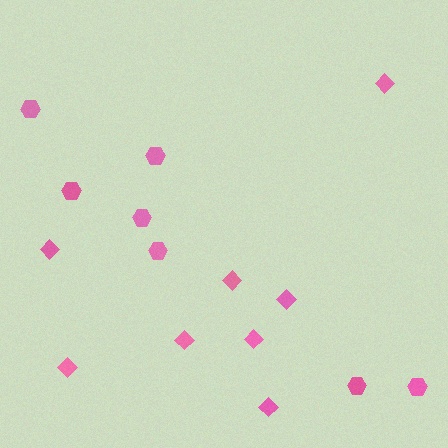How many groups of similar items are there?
There are 2 groups: one group of hexagons (7) and one group of diamonds (8).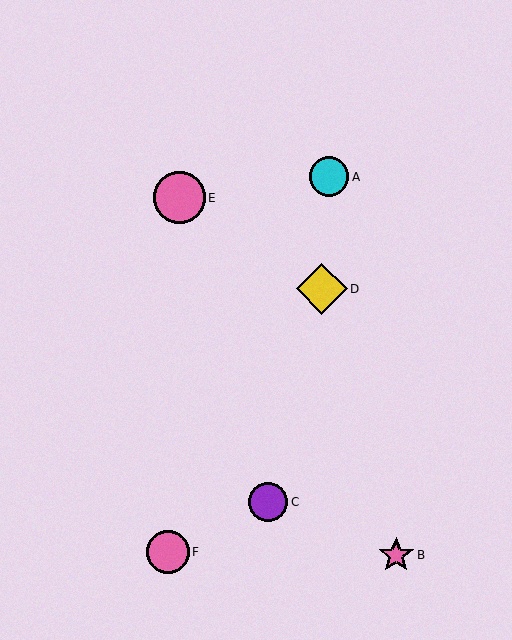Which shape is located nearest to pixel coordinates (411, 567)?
The pink star (labeled B) at (396, 555) is nearest to that location.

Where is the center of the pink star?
The center of the pink star is at (396, 555).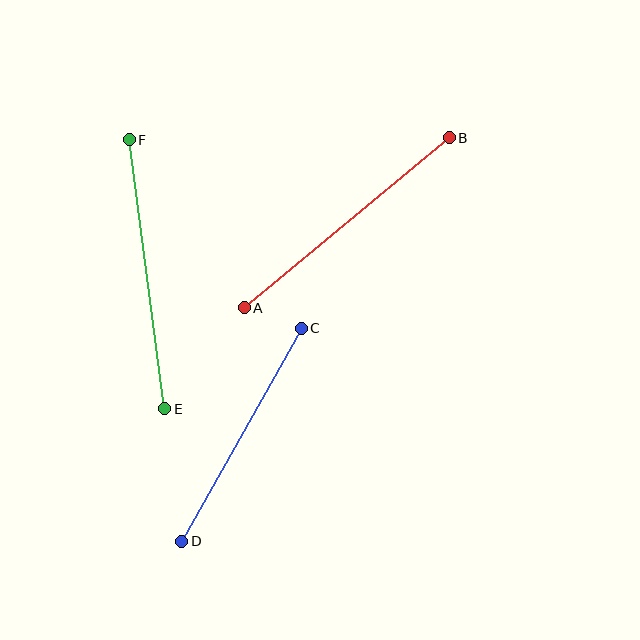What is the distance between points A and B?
The distance is approximately 267 pixels.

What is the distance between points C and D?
The distance is approximately 244 pixels.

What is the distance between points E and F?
The distance is approximately 271 pixels.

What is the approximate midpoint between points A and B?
The midpoint is at approximately (347, 223) pixels.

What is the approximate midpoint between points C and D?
The midpoint is at approximately (242, 435) pixels.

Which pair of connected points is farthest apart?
Points E and F are farthest apart.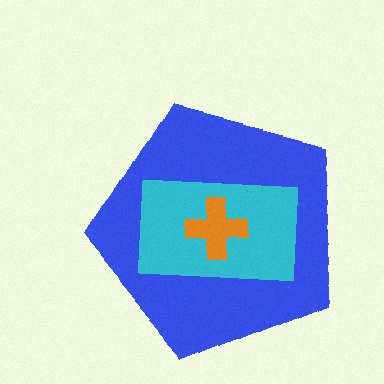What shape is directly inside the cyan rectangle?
The orange cross.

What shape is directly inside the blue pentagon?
The cyan rectangle.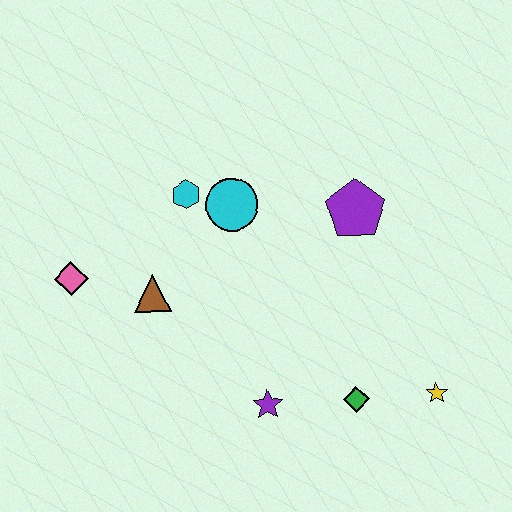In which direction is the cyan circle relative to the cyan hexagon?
The cyan circle is to the right of the cyan hexagon.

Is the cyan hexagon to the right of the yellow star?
No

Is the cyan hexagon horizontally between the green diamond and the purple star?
No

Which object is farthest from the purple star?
The pink diamond is farthest from the purple star.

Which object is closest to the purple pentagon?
The cyan circle is closest to the purple pentagon.